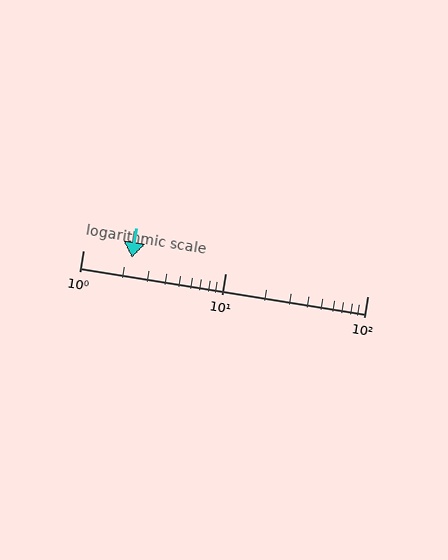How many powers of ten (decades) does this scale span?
The scale spans 2 decades, from 1 to 100.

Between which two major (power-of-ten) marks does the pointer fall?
The pointer is between 1 and 10.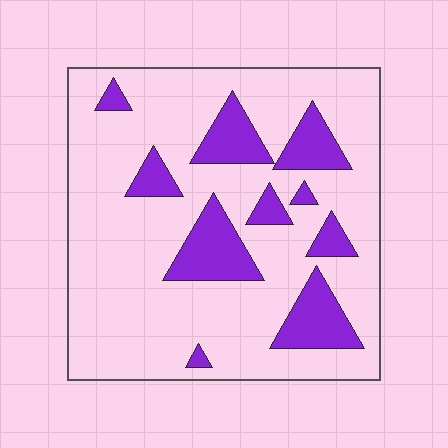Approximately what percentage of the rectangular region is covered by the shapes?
Approximately 20%.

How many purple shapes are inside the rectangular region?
10.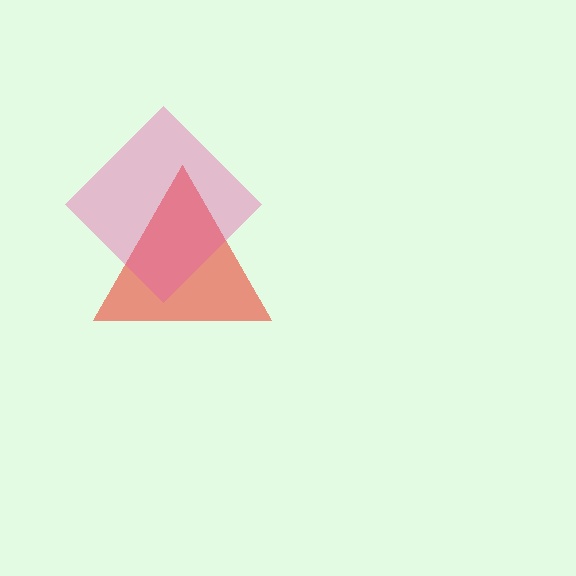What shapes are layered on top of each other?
The layered shapes are: a red triangle, a pink diamond.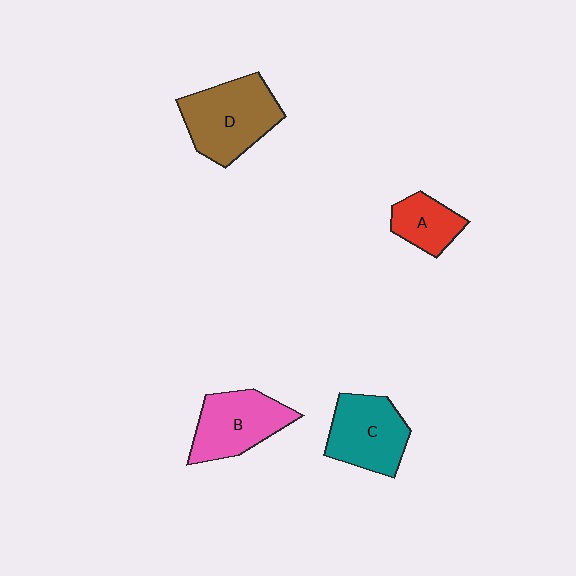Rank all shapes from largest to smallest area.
From largest to smallest: D (brown), B (pink), C (teal), A (red).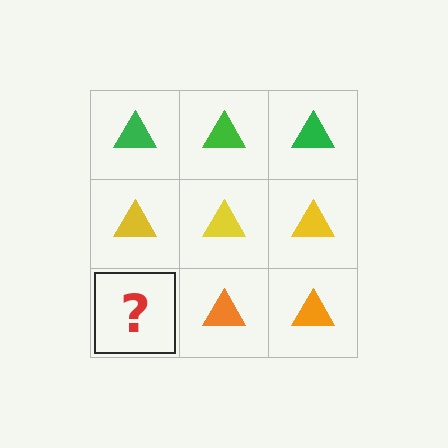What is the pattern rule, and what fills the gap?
The rule is that each row has a consistent color. The gap should be filled with an orange triangle.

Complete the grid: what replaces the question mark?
The question mark should be replaced with an orange triangle.